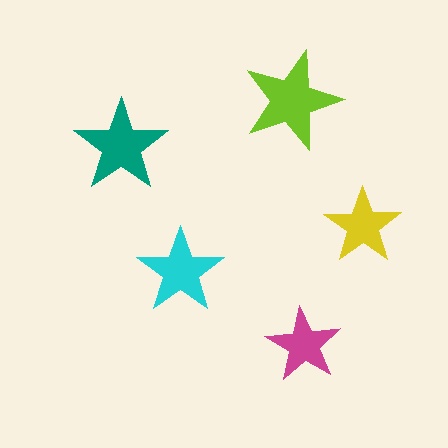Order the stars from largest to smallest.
the lime one, the teal one, the cyan one, the yellow one, the magenta one.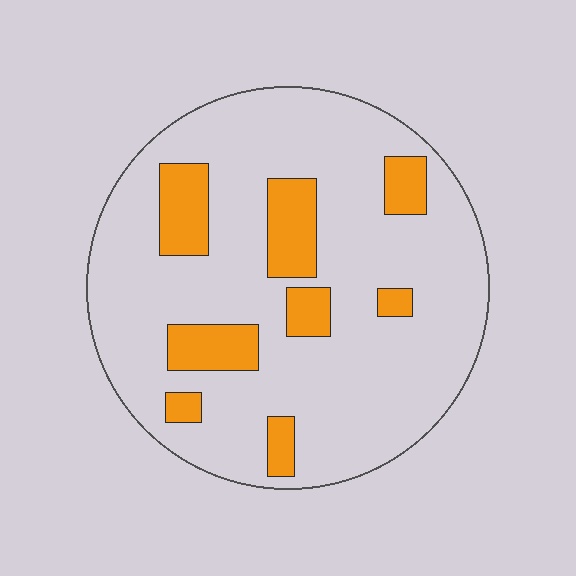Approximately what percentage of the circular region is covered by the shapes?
Approximately 20%.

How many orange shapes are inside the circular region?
8.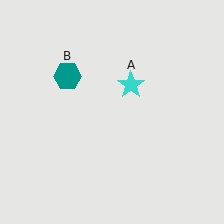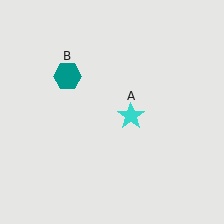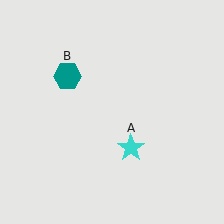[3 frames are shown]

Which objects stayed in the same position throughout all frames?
Teal hexagon (object B) remained stationary.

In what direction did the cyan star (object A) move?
The cyan star (object A) moved down.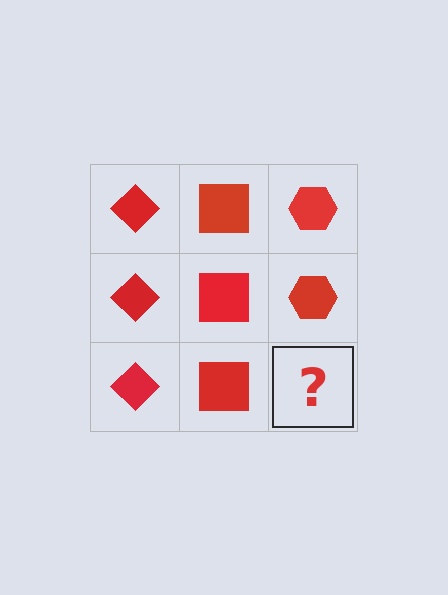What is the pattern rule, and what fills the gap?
The rule is that each column has a consistent shape. The gap should be filled with a red hexagon.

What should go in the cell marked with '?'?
The missing cell should contain a red hexagon.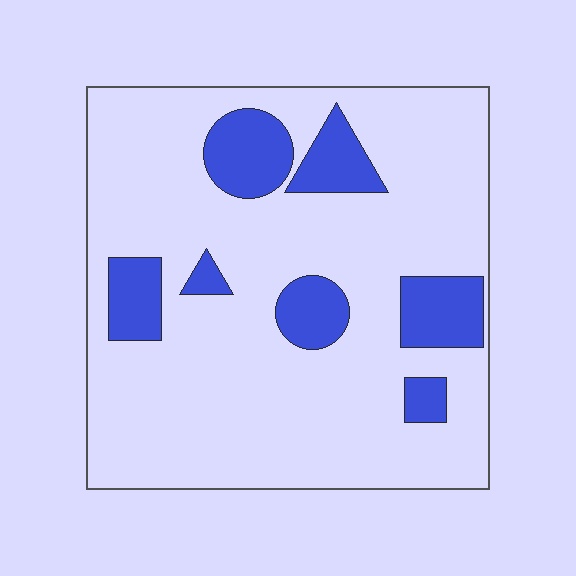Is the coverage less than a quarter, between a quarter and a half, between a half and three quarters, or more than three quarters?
Less than a quarter.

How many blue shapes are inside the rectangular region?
7.